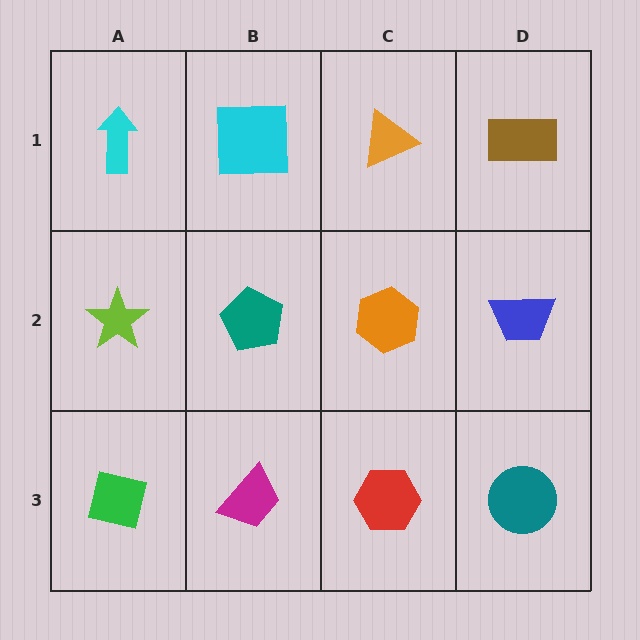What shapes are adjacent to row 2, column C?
An orange triangle (row 1, column C), a red hexagon (row 3, column C), a teal pentagon (row 2, column B), a blue trapezoid (row 2, column D).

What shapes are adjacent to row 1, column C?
An orange hexagon (row 2, column C), a cyan square (row 1, column B), a brown rectangle (row 1, column D).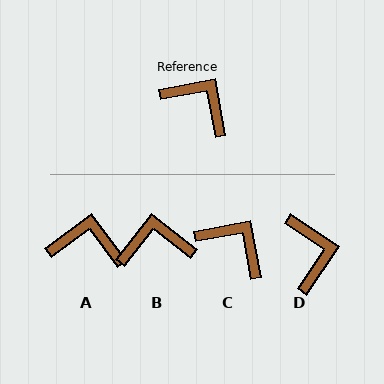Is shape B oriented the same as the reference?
No, it is off by about 42 degrees.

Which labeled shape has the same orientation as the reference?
C.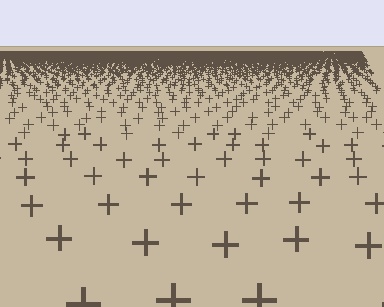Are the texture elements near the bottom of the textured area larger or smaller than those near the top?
Larger. Near the bottom, elements are closer to the viewer and appear at a bigger on-screen size.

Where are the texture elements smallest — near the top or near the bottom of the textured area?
Near the top.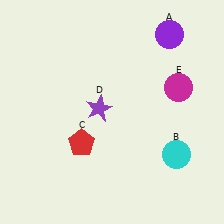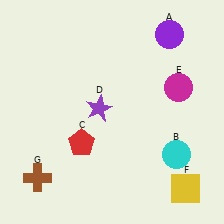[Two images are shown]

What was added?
A yellow square (F), a brown cross (G) were added in Image 2.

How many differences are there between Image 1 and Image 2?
There are 2 differences between the two images.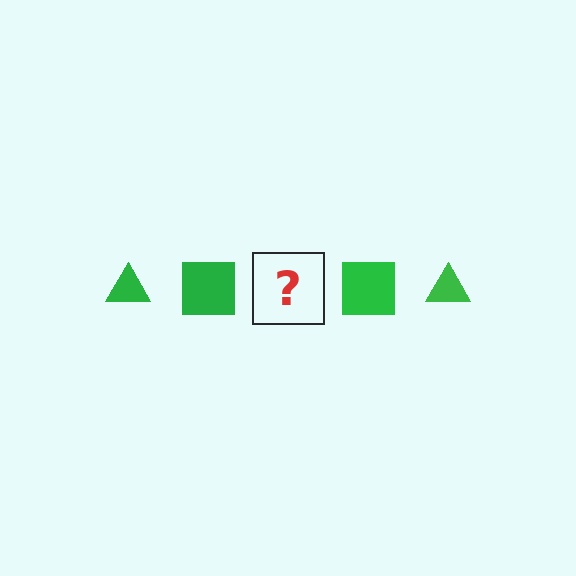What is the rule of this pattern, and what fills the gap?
The rule is that the pattern cycles through triangle, square shapes in green. The gap should be filled with a green triangle.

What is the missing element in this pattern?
The missing element is a green triangle.